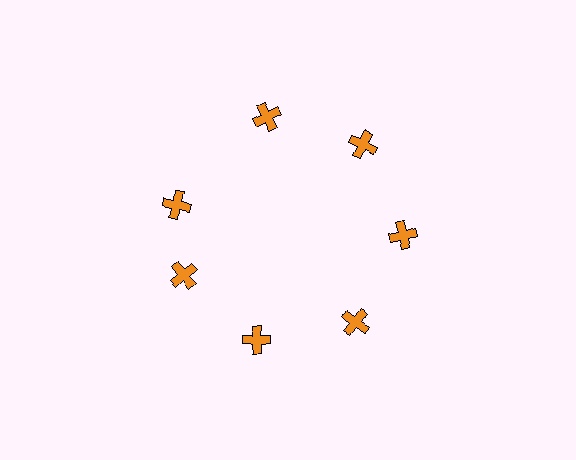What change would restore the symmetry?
The symmetry would be restored by rotating it back into even spacing with its neighbors so that all 7 crosses sit at equal angles and equal distance from the center.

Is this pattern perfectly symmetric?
No. The 7 orange crosses are arranged in a ring, but one element near the 10 o'clock position is rotated out of alignment along the ring, breaking the 7-fold rotational symmetry.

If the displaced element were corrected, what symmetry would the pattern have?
It would have 7-fold rotational symmetry — the pattern would map onto itself every 51 degrees.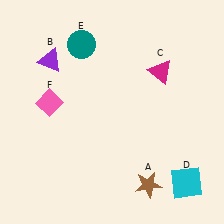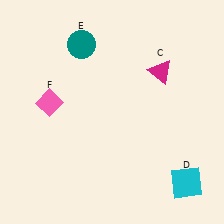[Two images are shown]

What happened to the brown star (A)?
The brown star (A) was removed in Image 2. It was in the bottom-right area of Image 1.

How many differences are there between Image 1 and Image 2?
There are 2 differences between the two images.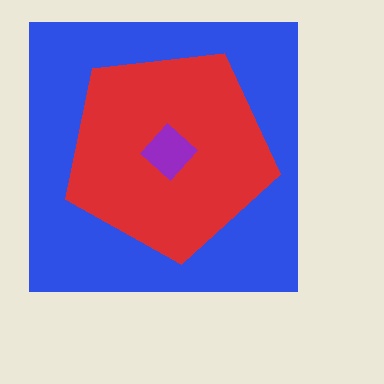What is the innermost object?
The purple diamond.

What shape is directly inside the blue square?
The red pentagon.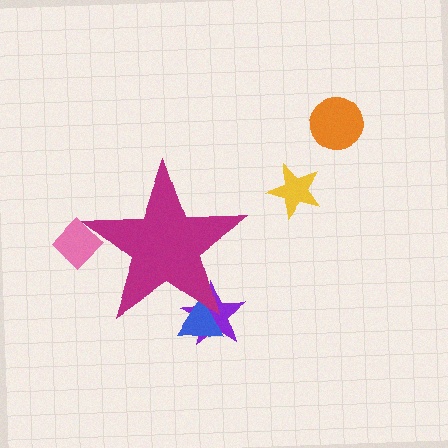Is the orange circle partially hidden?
No, the orange circle is fully visible.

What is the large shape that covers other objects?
A magenta star.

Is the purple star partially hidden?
Yes, the purple star is partially hidden behind the magenta star.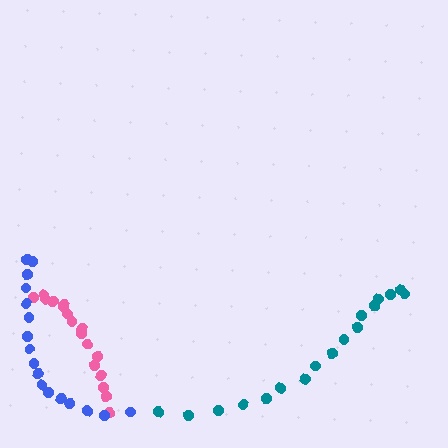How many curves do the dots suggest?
There are 3 distinct paths.